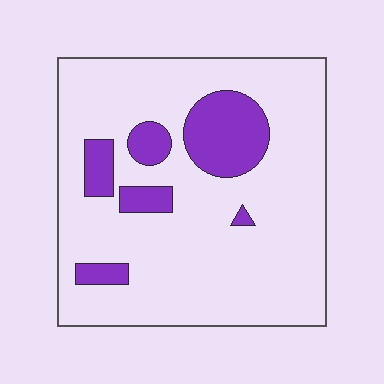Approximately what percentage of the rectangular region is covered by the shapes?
Approximately 15%.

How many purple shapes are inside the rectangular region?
6.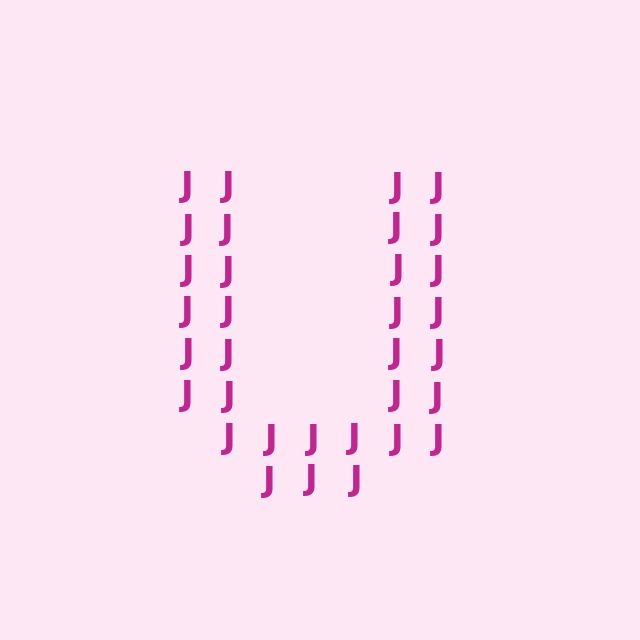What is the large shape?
The large shape is the letter U.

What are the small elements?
The small elements are letter J's.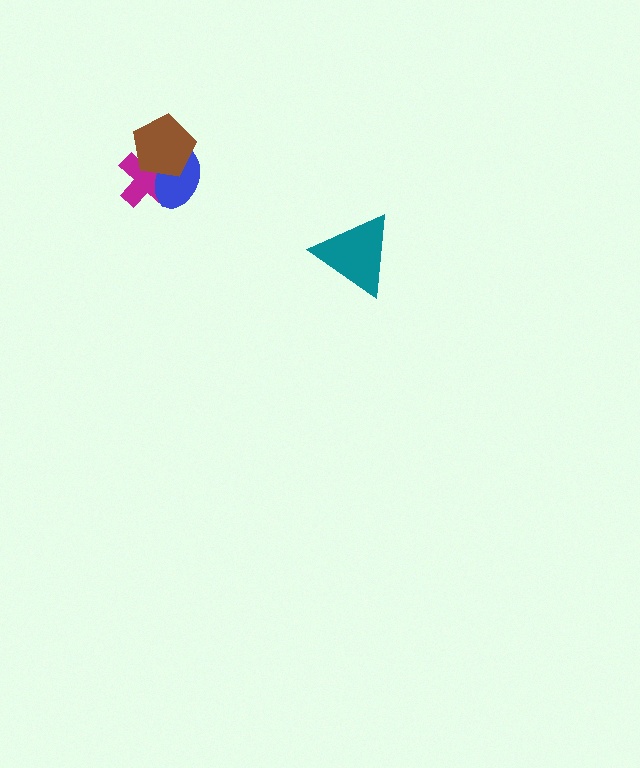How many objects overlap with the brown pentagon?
2 objects overlap with the brown pentagon.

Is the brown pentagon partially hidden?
No, no other shape covers it.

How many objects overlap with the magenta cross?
2 objects overlap with the magenta cross.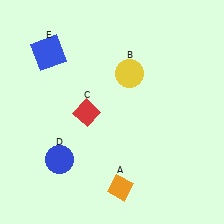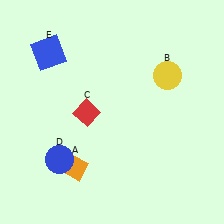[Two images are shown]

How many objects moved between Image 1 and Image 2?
2 objects moved between the two images.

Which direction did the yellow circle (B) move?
The yellow circle (B) moved right.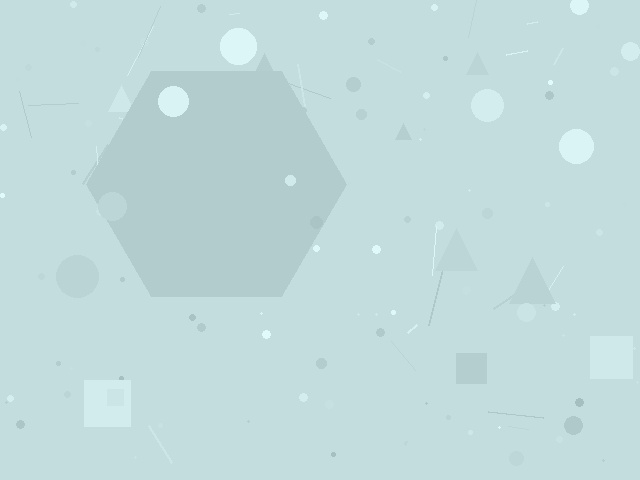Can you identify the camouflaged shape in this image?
The camouflaged shape is a hexagon.